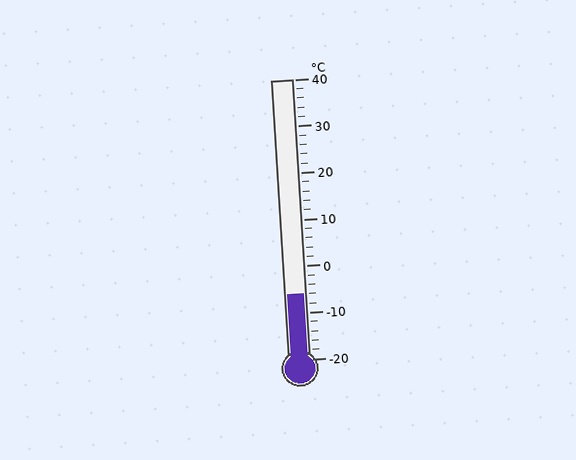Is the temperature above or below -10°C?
The temperature is above -10°C.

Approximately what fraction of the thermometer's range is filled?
The thermometer is filled to approximately 25% of its range.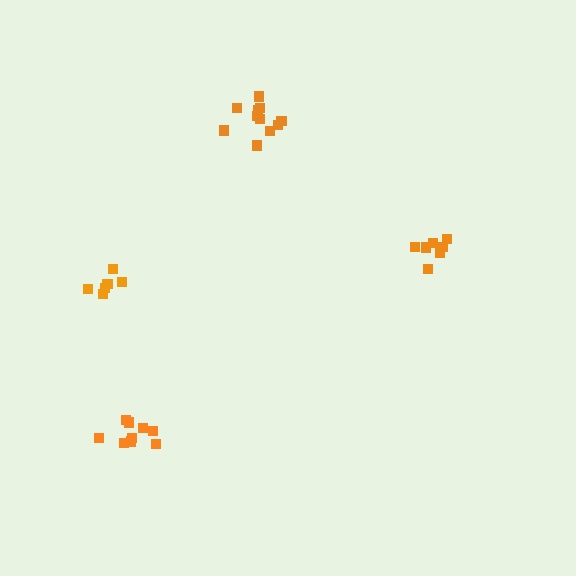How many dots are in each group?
Group 1: 9 dots, Group 2: 7 dots, Group 3: 6 dots, Group 4: 11 dots (33 total).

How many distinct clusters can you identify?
There are 4 distinct clusters.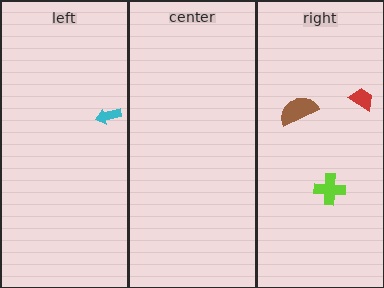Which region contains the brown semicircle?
The right region.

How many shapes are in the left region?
1.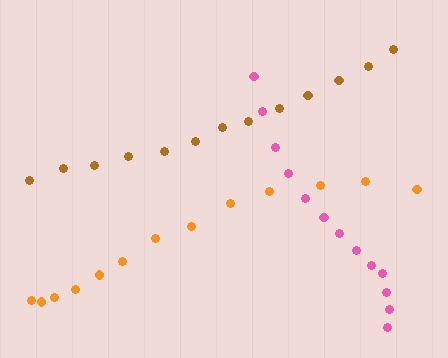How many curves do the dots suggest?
There are 3 distinct paths.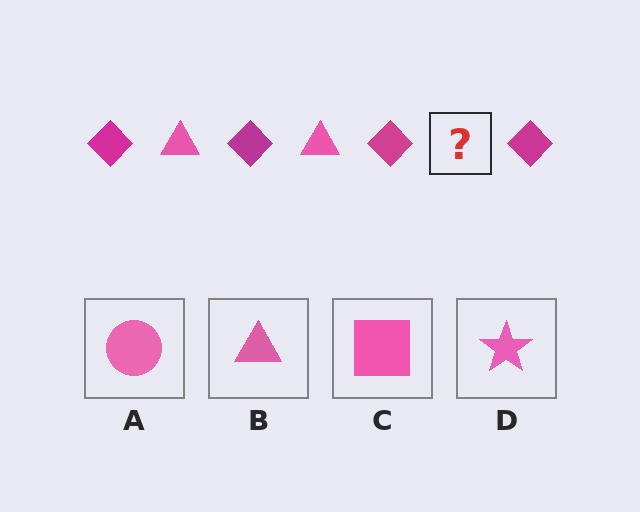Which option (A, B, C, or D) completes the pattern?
B.